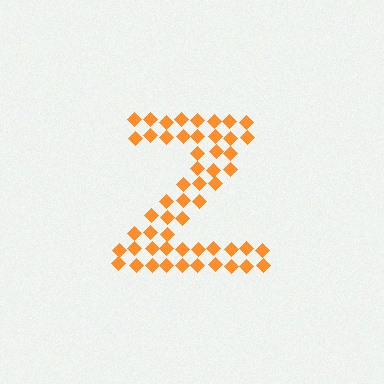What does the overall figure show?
The overall figure shows the letter Z.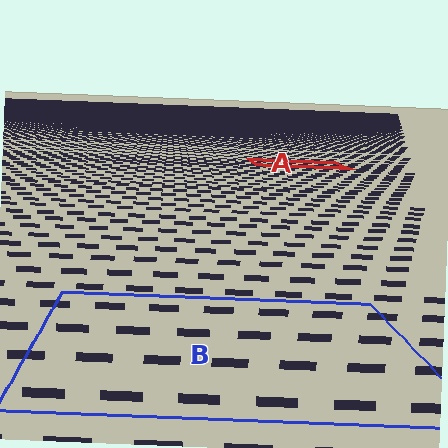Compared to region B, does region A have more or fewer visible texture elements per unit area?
Region A has more texture elements per unit area — they are packed more densely because it is farther away.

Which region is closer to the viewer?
Region B is closer. The texture elements there are larger and more spread out.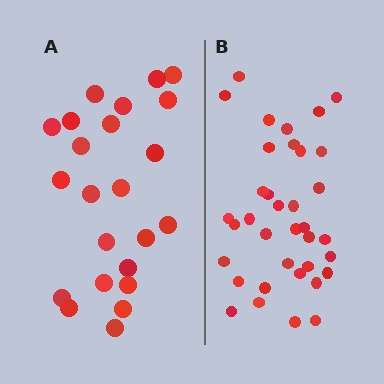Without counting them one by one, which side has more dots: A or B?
Region B (the right region) has more dots.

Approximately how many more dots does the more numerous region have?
Region B has approximately 15 more dots than region A.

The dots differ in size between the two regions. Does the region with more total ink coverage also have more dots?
No. Region A has more total ink coverage because its dots are larger, but region B actually contains more individual dots. Total area can be misleading — the number of items is what matters here.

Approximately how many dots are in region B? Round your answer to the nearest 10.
About 40 dots. (The exact count is 36, which rounds to 40.)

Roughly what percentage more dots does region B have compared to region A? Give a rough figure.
About 55% more.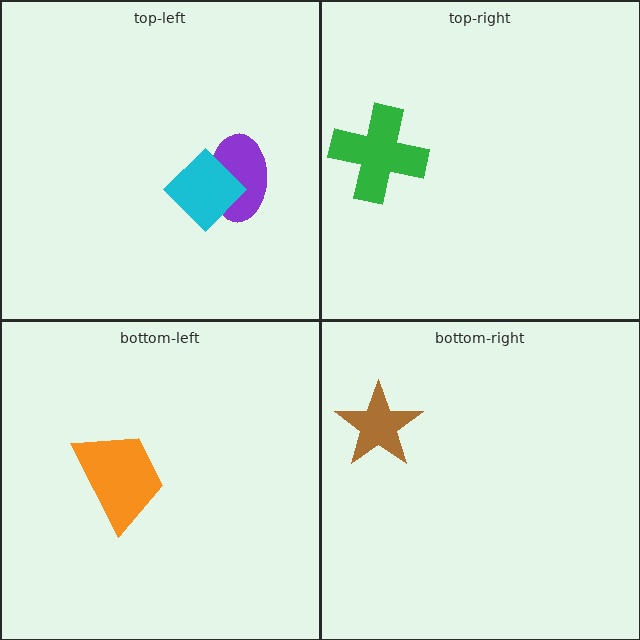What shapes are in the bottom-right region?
The brown star.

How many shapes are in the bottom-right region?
1.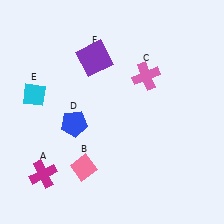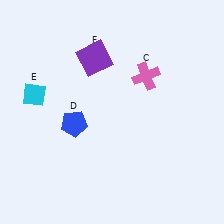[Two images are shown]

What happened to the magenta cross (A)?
The magenta cross (A) was removed in Image 2. It was in the bottom-left area of Image 1.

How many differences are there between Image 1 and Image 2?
There are 2 differences between the two images.